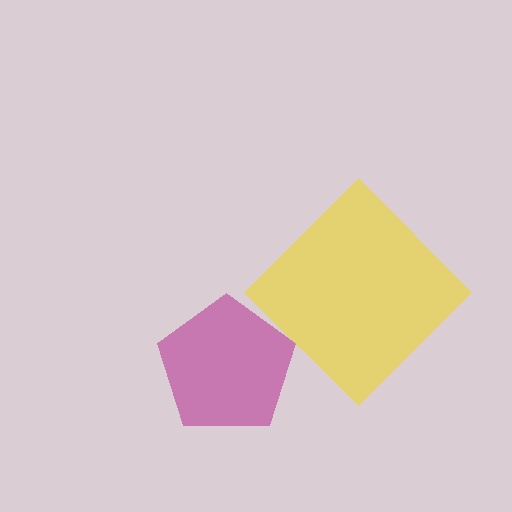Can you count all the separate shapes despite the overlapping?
Yes, there are 2 separate shapes.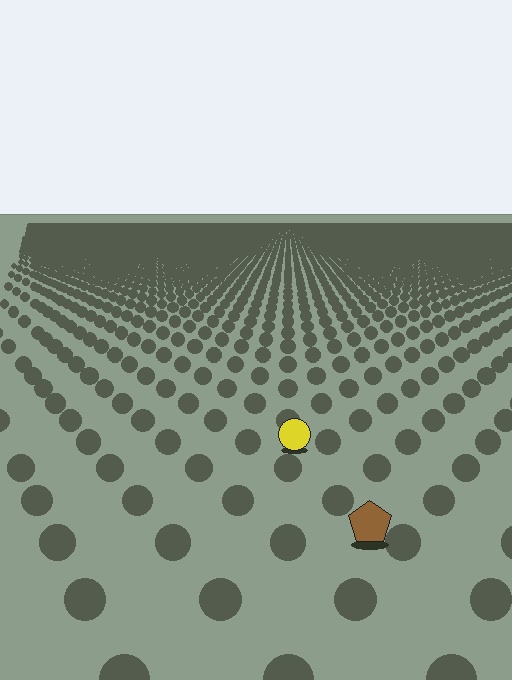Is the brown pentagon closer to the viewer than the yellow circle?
Yes. The brown pentagon is closer — you can tell from the texture gradient: the ground texture is coarser near it.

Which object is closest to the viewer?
The brown pentagon is closest. The texture marks near it are larger and more spread out.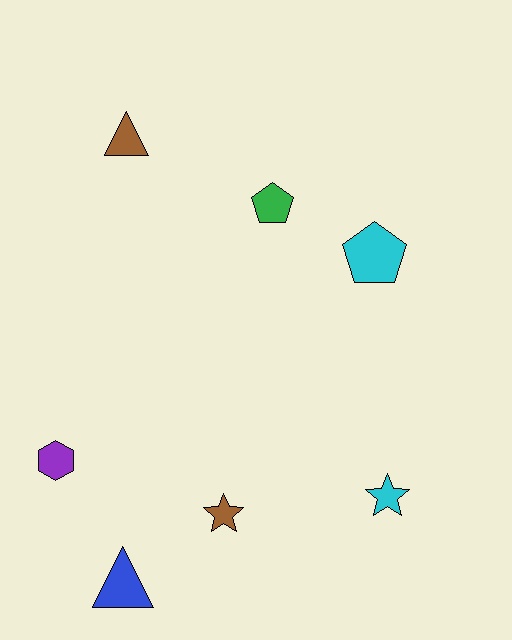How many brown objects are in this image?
There are 2 brown objects.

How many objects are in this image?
There are 7 objects.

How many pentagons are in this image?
There are 2 pentagons.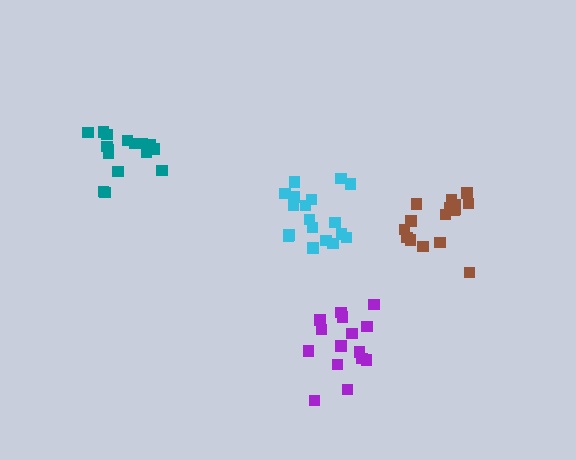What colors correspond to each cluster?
The clusters are colored: teal, brown, purple, cyan.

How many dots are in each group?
Group 1: 16 dots, Group 2: 16 dots, Group 3: 15 dots, Group 4: 18 dots (65 total).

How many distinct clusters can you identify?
There are 4 distinct clusters.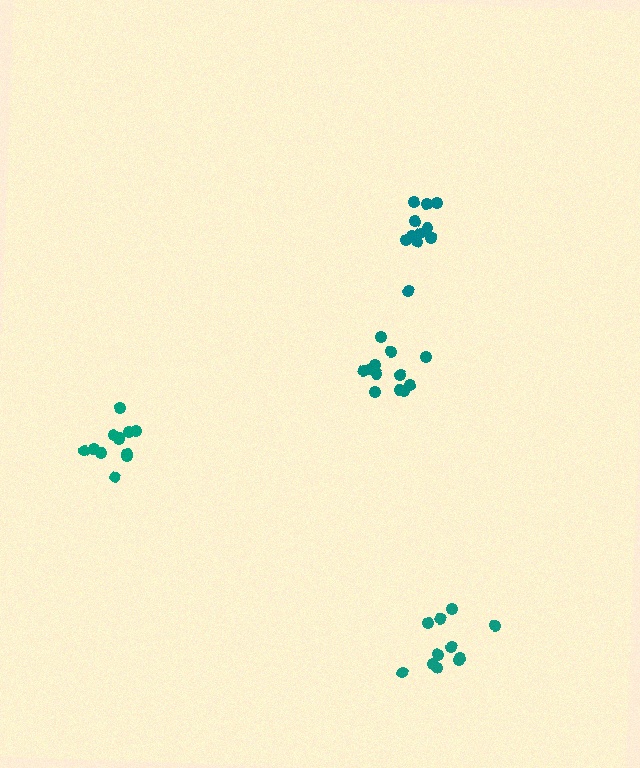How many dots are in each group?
Group 1: 11 dots, Group 2: 12 dots, Group 3: 12 dots, Group 4: 11 dots (46 total).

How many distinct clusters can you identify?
There are 4 distinct clusters.